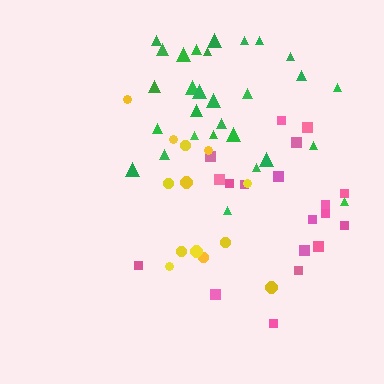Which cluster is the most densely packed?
Pink.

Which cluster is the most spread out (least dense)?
Yellow.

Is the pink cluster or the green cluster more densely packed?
Pink.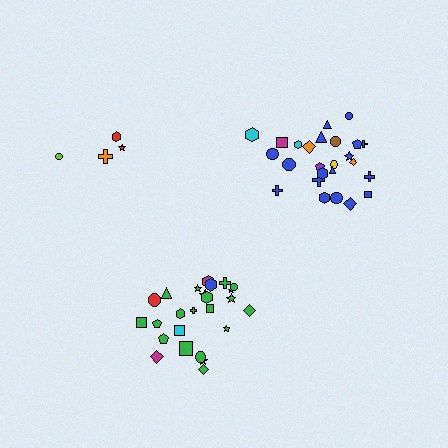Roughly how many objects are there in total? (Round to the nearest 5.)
Roughly 55 objects in total.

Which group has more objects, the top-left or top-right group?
The top-right group.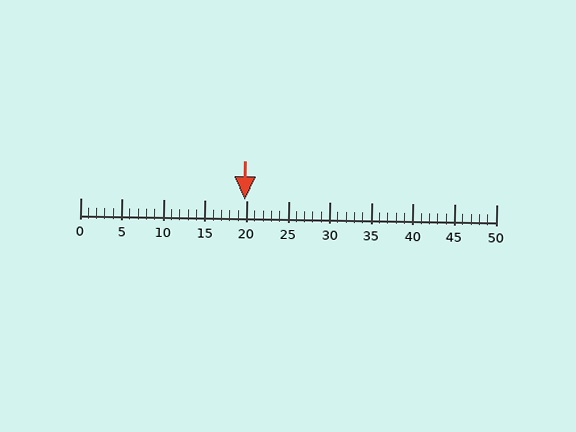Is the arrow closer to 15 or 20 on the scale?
The arrow is closer to 20.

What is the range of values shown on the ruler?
The ruler shows values from 0 to 50.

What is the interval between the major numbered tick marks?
The major tick marks are spaced 5 units apart.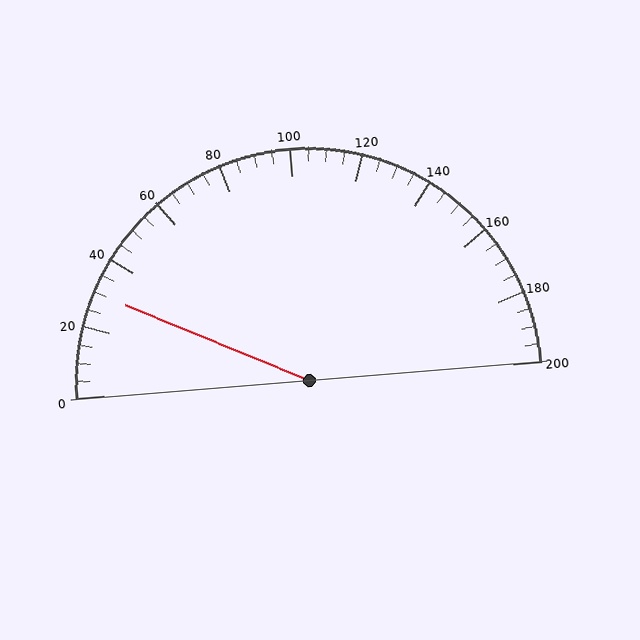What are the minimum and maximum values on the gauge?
The gauge ranges from 0 to 200.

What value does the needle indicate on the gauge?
The needle indicates approximately 30.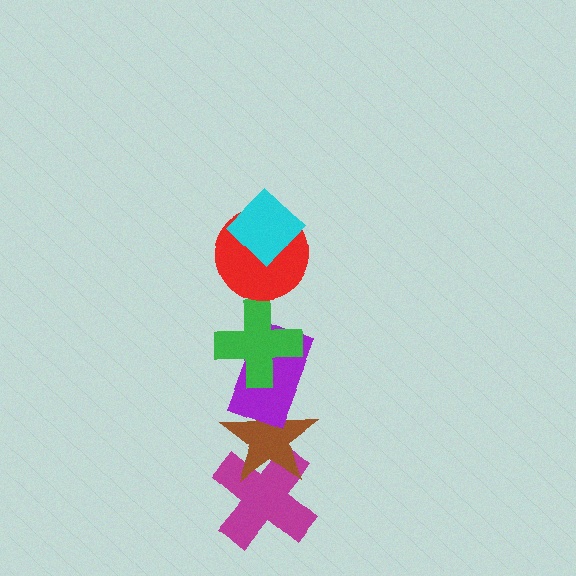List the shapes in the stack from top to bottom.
From top to bottom: the cyan diamond, the red circle, the green cross, the purple rectangle, the brown star, the magenta cross.